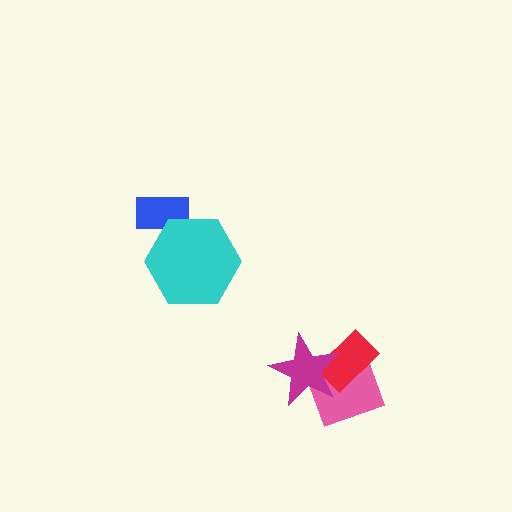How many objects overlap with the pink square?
2 objects overlap with the pink square.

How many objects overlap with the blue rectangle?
1 object overlaps with the blue rectangle.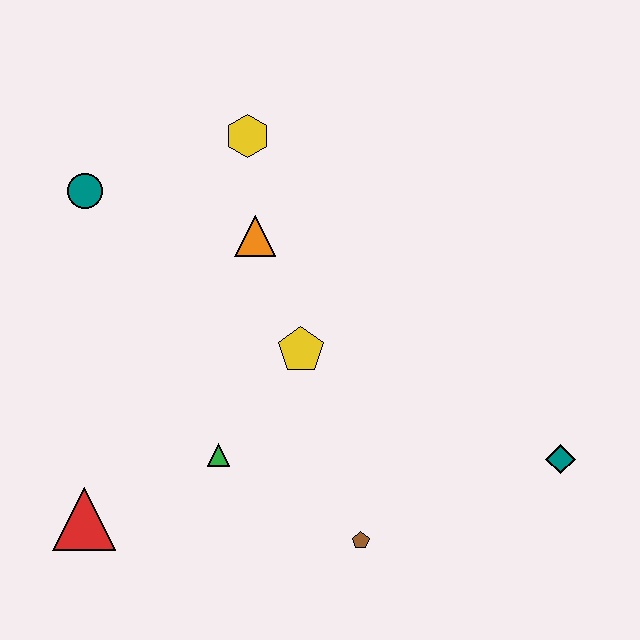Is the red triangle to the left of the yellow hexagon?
Yes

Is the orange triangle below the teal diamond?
No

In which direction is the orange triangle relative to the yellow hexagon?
The orange triangle is below the yellow hexagon.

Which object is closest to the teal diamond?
The brown pentagon is closest to the teal diamond.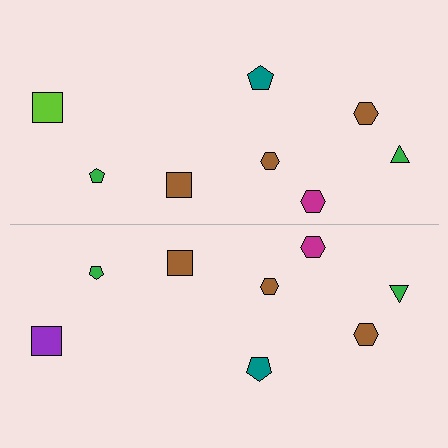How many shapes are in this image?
There are 16 shapes in this image.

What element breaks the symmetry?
The purple square on the bottom side breaks the symmetry — its mirror counterpart is lime.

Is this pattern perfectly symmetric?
No, the pattern is not perfectly symmetric. The purple square on the bottom side breaks the symmetry — its mirror counterpart is lime.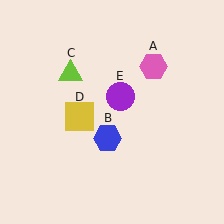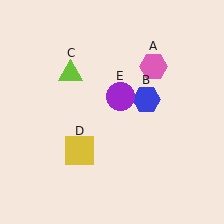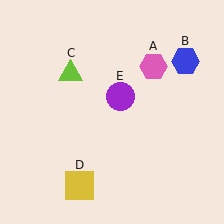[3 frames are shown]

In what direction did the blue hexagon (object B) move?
The blue hexagon (object B) moved up and to the right.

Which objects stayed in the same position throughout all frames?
Pink hexagon (object A) and lime triangle (object C) and purple circle (object E) remained stationary.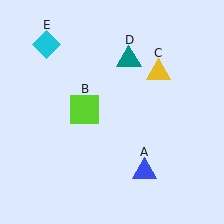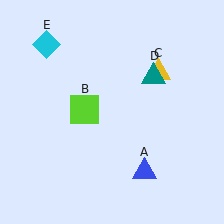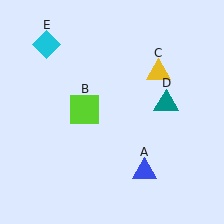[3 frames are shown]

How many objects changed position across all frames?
1 object changed position: teal triangle (object D).